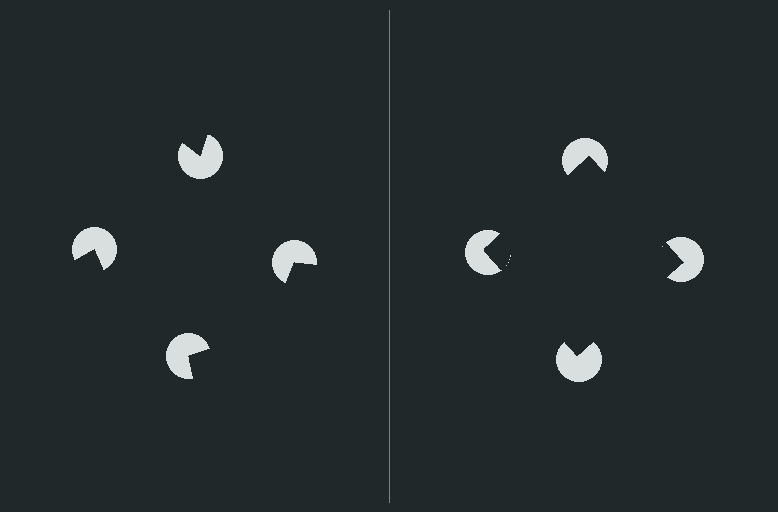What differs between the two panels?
The pac-man discs are positioned identically on both sides; only the wedge orientations differ. On the right they align to a square; on the left they are misaligned.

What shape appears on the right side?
An illusory square.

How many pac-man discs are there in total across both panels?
8 — 4 on each side.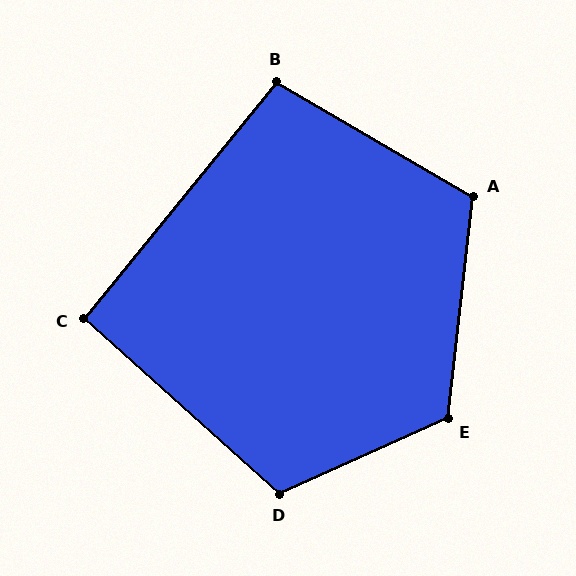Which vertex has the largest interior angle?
E, at approximately 121 degrees.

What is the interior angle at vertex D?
Approximately 114 degrees (obtuse).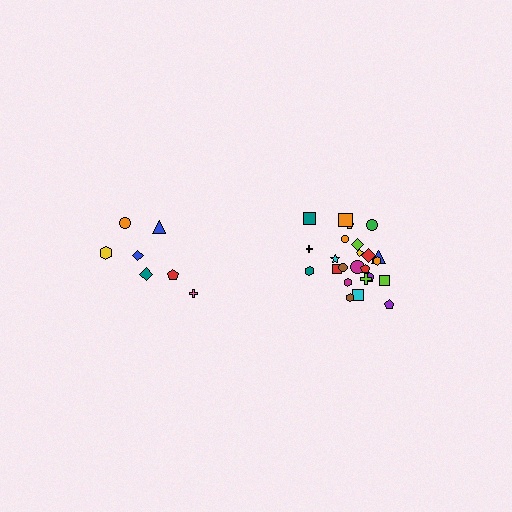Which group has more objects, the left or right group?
The right group.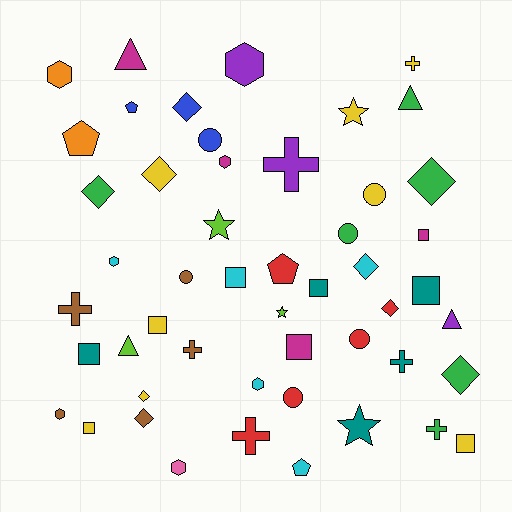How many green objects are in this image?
There are 6 green objects.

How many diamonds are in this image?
There are 9 diamonds.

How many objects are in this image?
There are 50 objects.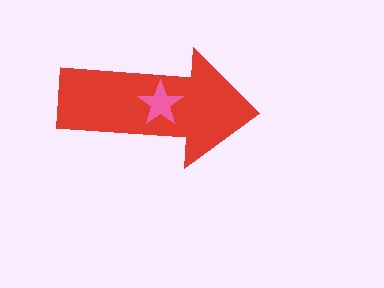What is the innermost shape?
The pink star.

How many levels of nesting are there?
2.